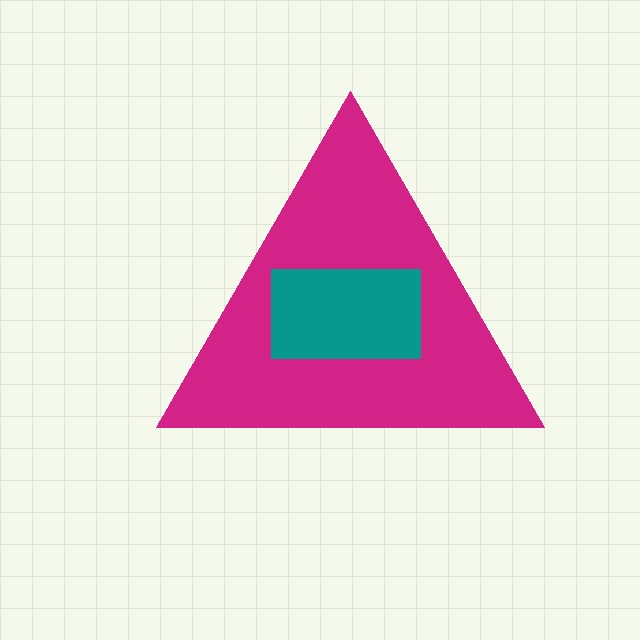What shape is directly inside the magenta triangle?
The teal rectangle.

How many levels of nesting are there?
2.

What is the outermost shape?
The magenta triangle.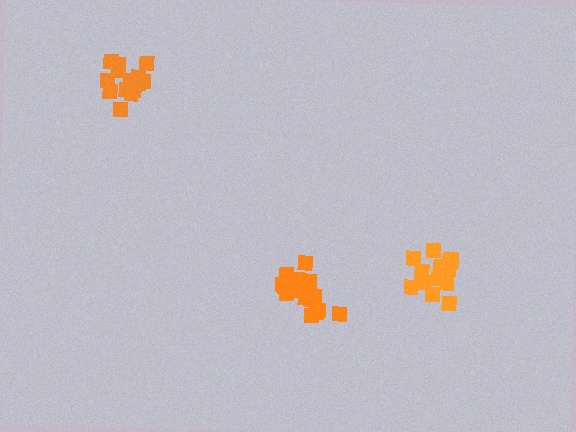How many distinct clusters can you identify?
There are 3 distinct clusters.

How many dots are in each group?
Group 1: 18 dots, Group 2: 16 dots, Group 3: 17 dots (51 total).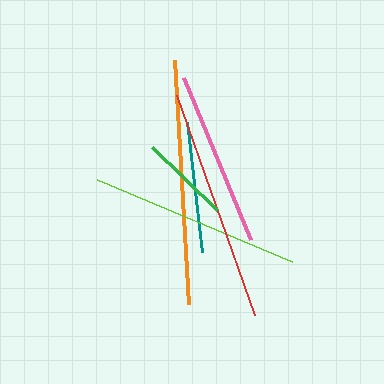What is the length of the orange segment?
The orange segment is approximately 245 pixels long.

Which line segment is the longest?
The orange line is the longest at approximately 245 pixels.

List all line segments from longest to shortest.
From longest to shortest: orange, red, lime, pink, teal, green.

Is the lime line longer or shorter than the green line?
The lime line is longer than the green line.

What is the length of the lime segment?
The lime segment is approximately 212 pixels long.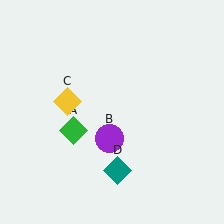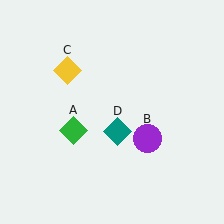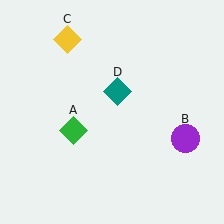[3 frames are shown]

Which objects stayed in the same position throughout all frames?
Green diamond (object A) remained stationary.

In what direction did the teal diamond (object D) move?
The teal diamond (object D) moved up.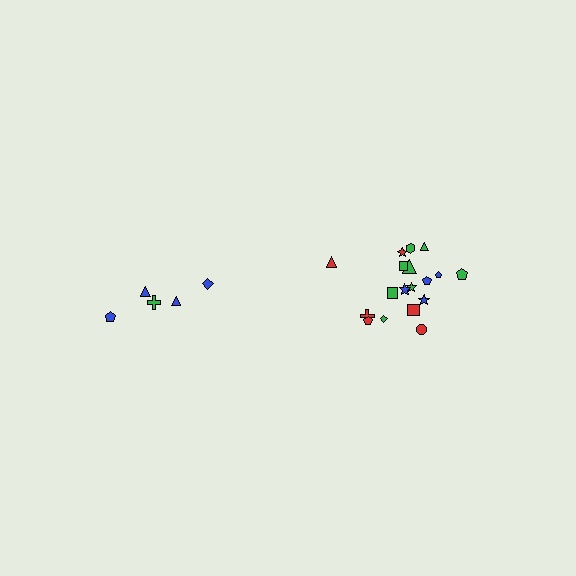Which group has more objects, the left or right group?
The right group.